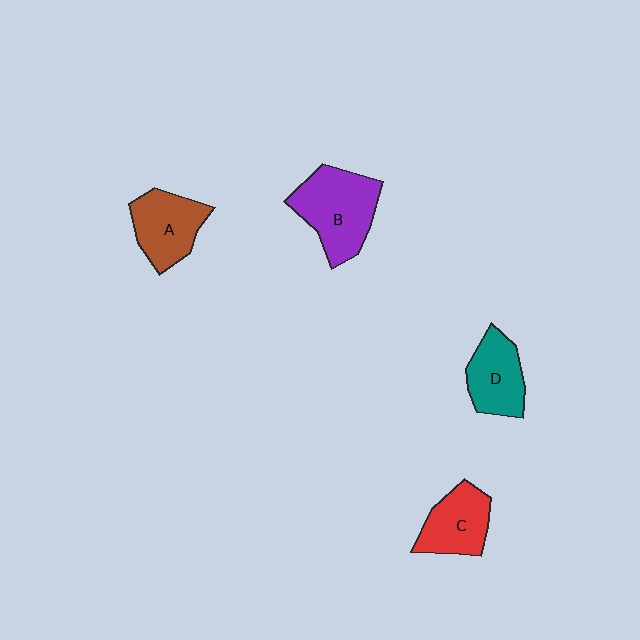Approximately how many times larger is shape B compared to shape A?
Approximately 1.3 times.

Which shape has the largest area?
Shape B (purple).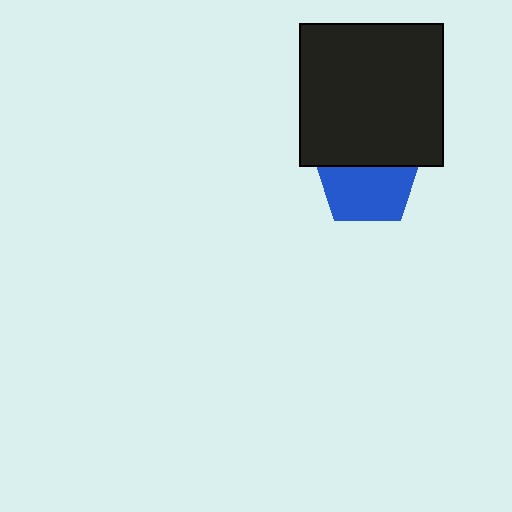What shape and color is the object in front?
The object in front is a black square.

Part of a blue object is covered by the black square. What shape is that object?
It is a pentagon.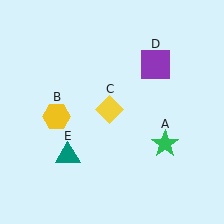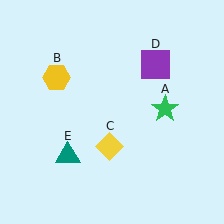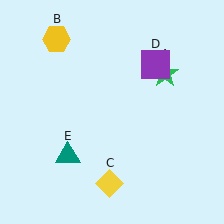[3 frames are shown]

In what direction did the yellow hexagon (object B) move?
The yellow hexagon (object B) moved up.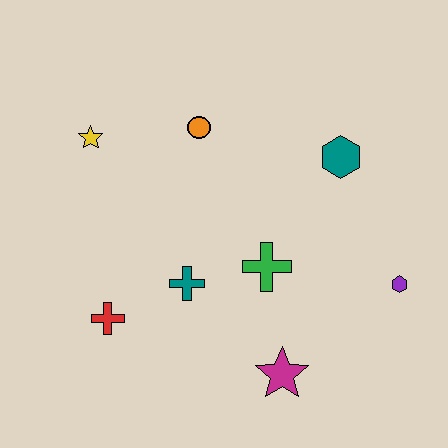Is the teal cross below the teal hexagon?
Yes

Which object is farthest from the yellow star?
The purple hexagon is farthest from the yellow star.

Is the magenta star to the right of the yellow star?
Yes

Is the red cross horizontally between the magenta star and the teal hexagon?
No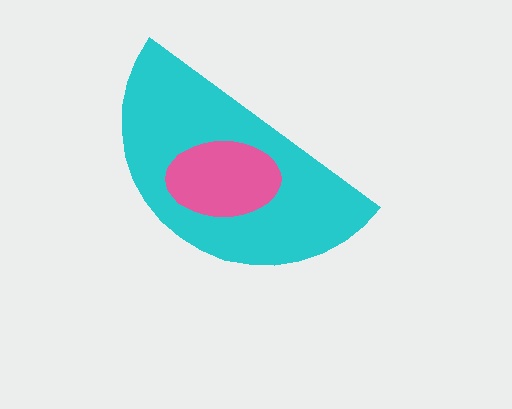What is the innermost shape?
The pink ellipse.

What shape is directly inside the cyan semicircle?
The pink ellipse.